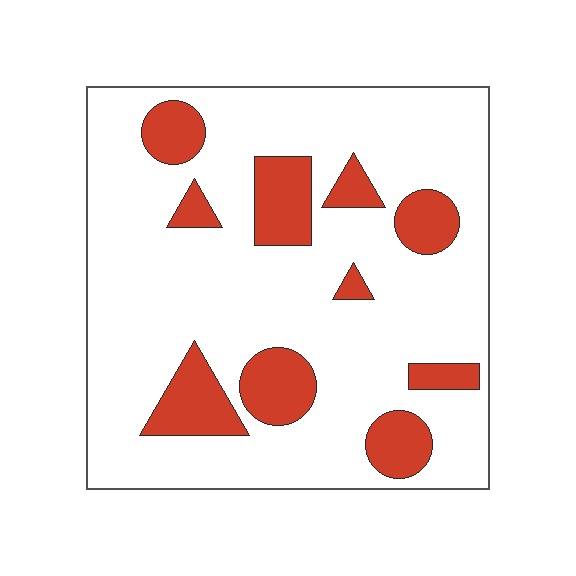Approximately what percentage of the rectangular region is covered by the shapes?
Approximately 20%.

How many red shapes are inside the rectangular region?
10.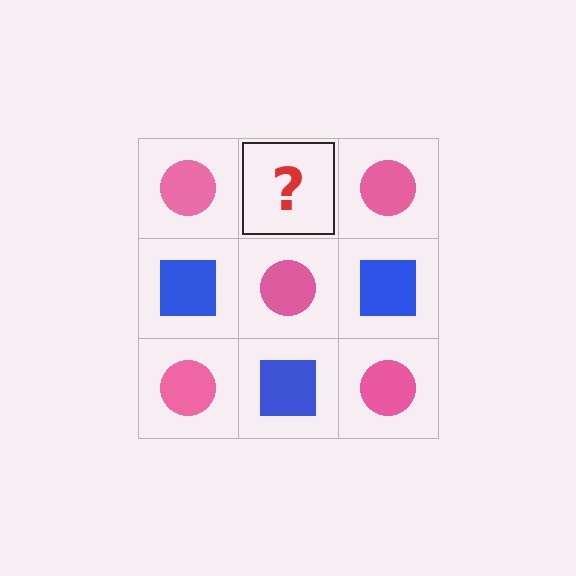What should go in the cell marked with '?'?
The missing cell should contain a blue square.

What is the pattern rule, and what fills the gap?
The rule is that it alternates pink circle and blue square in a checkerboard pattern. The gap should be filled with a blue square.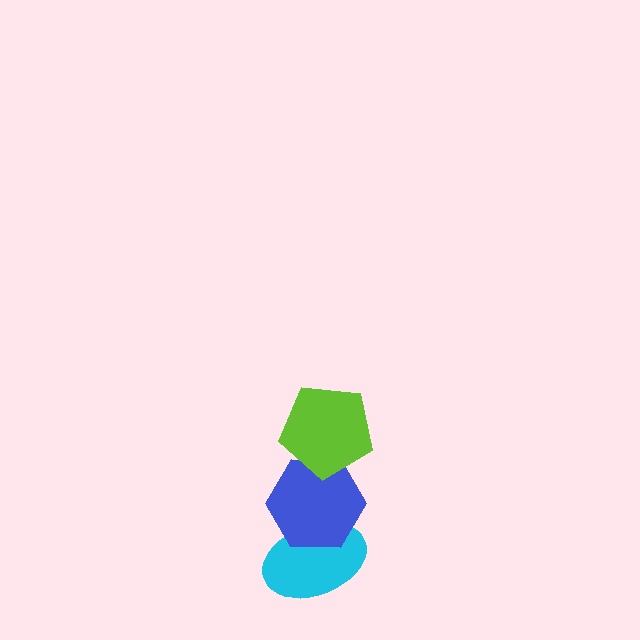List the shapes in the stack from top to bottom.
From top to bottom: the lime pentagon, the blue hexagon, the cyan ellipse.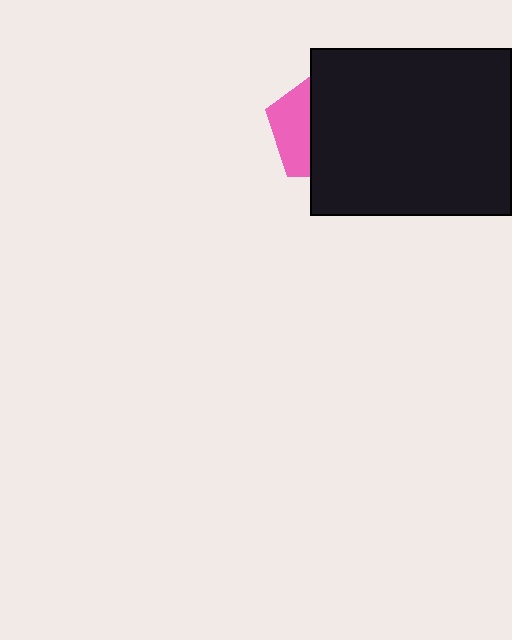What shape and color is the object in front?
The object in front is a black rectangle.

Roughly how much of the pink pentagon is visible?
A small part of it is visible (roughly 34%).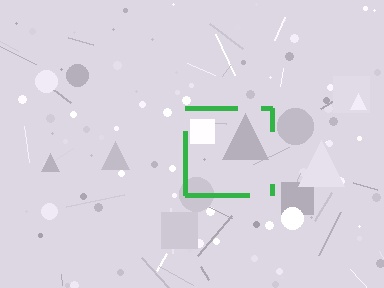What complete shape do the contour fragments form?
The contour fragments form a square.